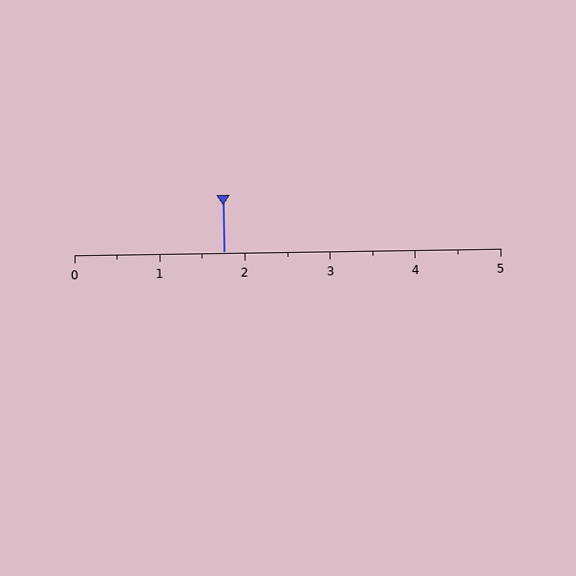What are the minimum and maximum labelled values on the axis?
The axis runs from 0 to 5.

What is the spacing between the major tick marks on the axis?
The major ticks are spaced 1 apart.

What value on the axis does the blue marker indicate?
The marker indicates approximately 1.8.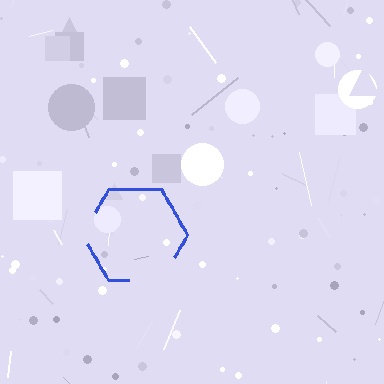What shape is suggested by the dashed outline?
The dashed outline suggests a hexagon.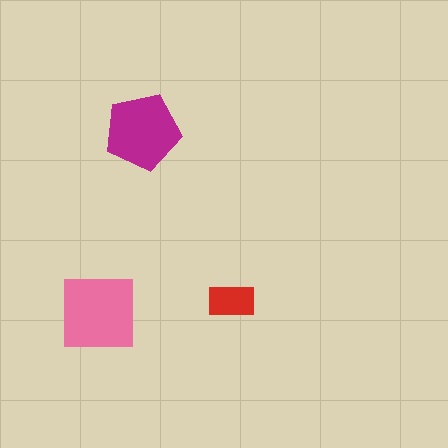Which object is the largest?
The pink square.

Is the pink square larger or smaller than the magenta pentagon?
Larger.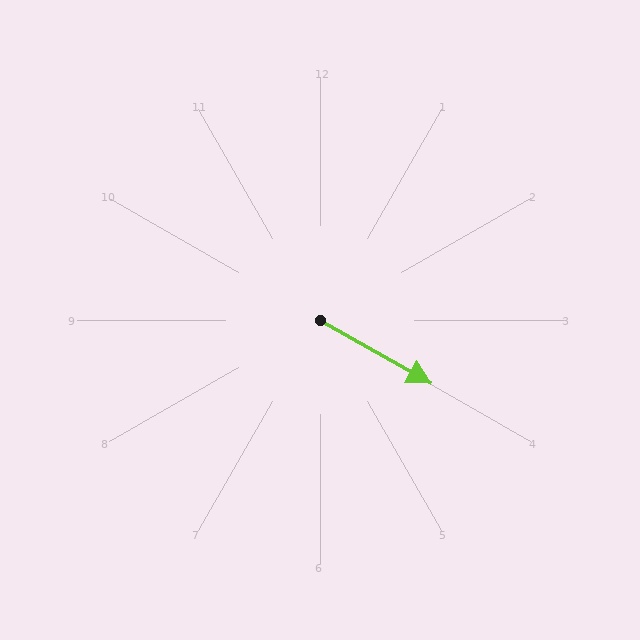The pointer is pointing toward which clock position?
Roughly 4 o'clock.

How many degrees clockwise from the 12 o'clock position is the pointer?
Approximately 119 degrees.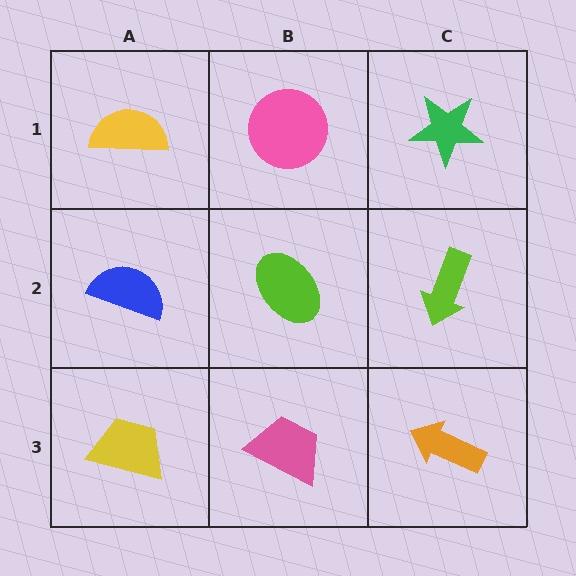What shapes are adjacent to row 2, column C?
A green star (row 1, column C), an orange arrow (row 3, column C), a lime ellipse (row 2, column B).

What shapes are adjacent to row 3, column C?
A lime arrow (row 2, column C), a pink trapezoid (row 3, column B).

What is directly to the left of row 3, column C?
A pink trapezoid.